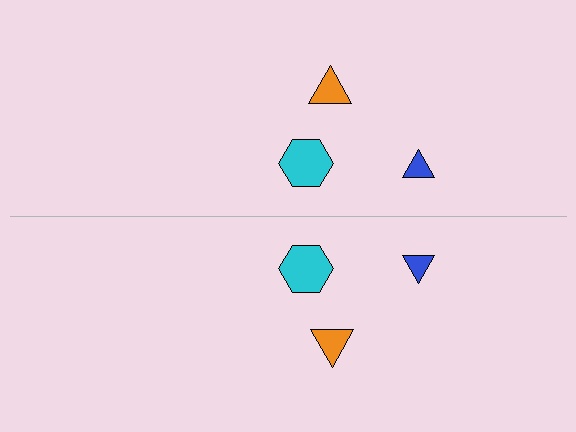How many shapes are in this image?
There are 6 shapes in this image.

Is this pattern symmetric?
Yes, this pattern has bilateral (reflection) symmetry.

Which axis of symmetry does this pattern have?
The pattern has a horizontal axis of symmetry running through the center of the image.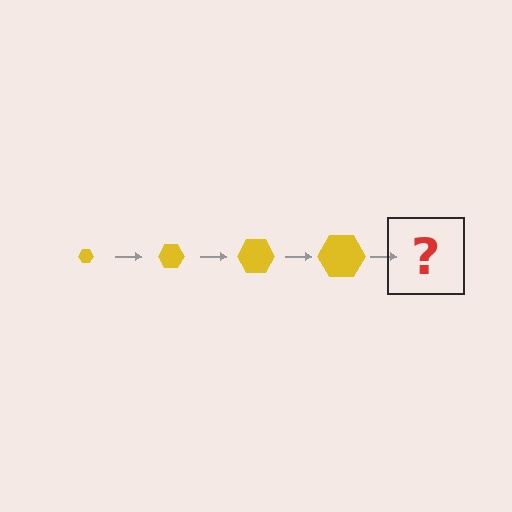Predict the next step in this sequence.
The next step is a yellow hexagon, larger than the previous one.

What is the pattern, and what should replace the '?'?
The pattern is that the hexagon gets progressively larger each step. The '?' should be a yellow hexagon, larger than the previous one.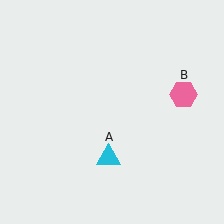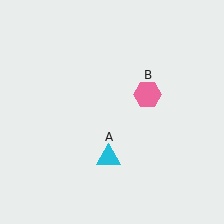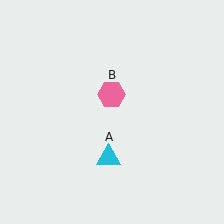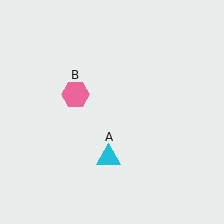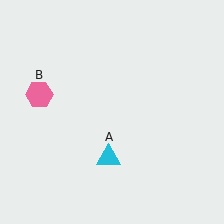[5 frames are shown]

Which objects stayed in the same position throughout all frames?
Cyan triangle (object A) remained stationary.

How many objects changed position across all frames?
1 object changed position: pink hexagon (object B).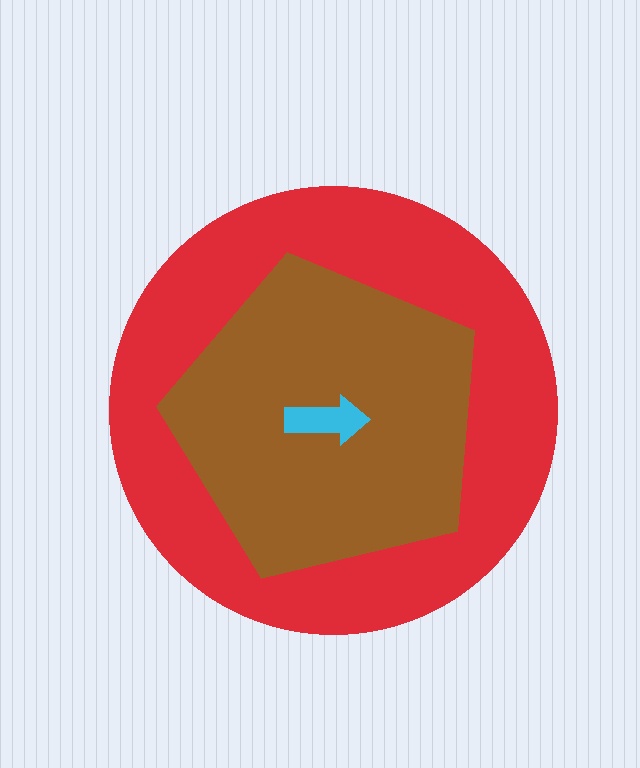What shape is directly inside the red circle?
The brown pentagon.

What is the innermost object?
The cyan arrow.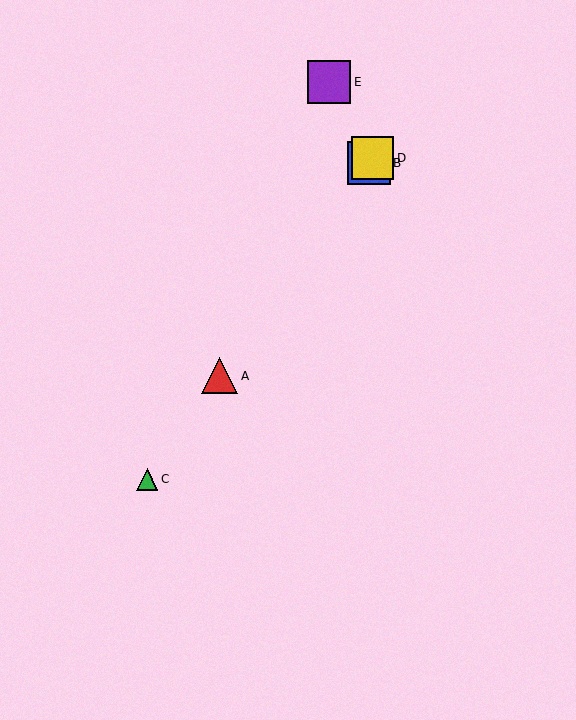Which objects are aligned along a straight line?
Objects A, B, C, D are aligned along a straight line.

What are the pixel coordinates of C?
Object C is at (147, 479).